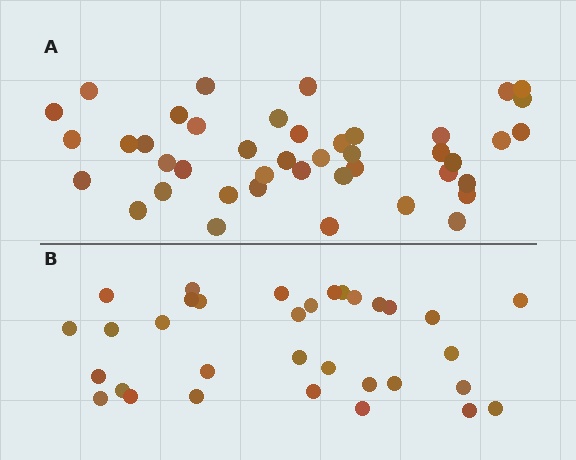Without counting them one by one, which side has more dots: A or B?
Region A (the top region) has more dots.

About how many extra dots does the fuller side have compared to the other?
Region A has roughly 10 or so more dots than region B.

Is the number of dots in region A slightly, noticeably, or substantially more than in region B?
Region A has noticeably more, but not dramatically so. The ratio is roughly 1.3 to 1.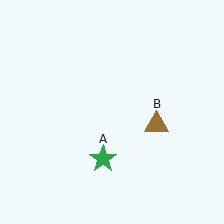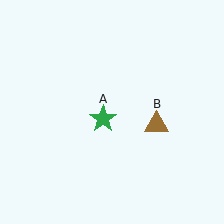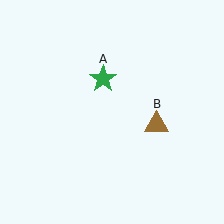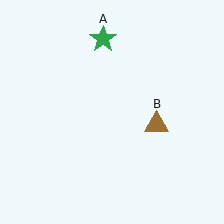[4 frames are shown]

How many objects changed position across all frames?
1 object changed position: green star (object A).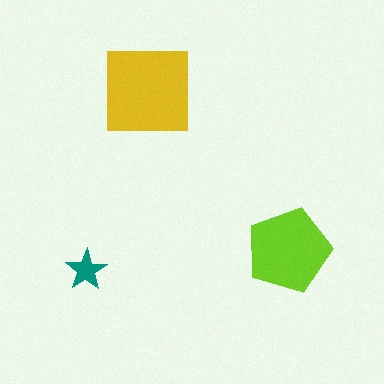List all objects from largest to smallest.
The yellow square, the lime pentagon, the teal star.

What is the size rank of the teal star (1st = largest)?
3rd.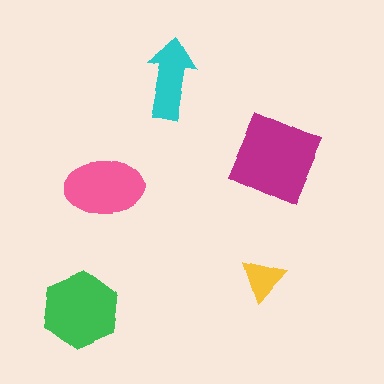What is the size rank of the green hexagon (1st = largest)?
2nd.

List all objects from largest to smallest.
The magenta square, the green hexagon, the pink ellipse, the cyan arrow, the yellow triangle.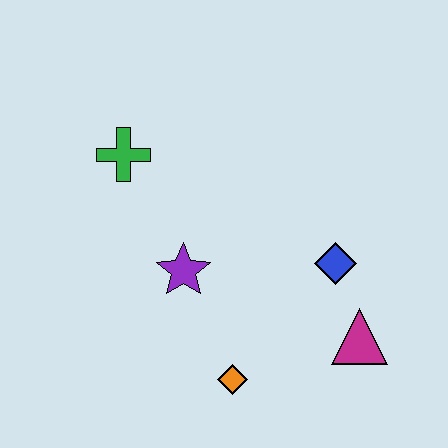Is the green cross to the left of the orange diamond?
Yes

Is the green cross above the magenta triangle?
Yes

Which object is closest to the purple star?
The orange diamond is closest to the purple star.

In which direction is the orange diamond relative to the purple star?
The orange diamond is below the purple star.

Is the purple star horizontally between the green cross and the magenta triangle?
Yes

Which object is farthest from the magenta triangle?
The green cross is farthest from the magenta triangle.